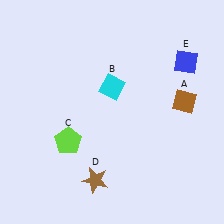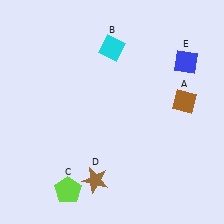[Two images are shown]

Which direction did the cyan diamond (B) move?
The cyan diamond (B) moved up.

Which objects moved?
The objects that moved are: the cyan diamond (B), the lime pentagon (C).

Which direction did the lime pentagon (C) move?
The lime pentagon (C) moved down.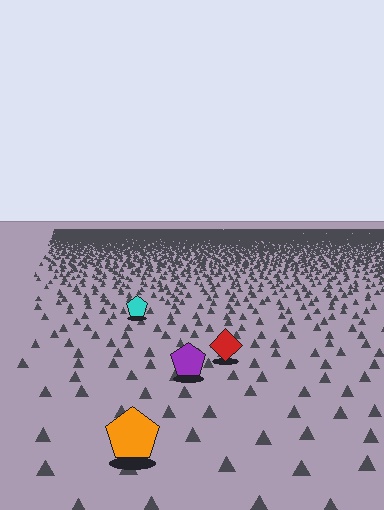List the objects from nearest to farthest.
From nearest to farthest: the orange pentagon, the purple pentagon, the red diamond, the cyan pentagon.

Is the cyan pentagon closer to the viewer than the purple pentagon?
No. The purple pentagon is closer — you can tell from the texture gradient: the ground texture is coarser near it.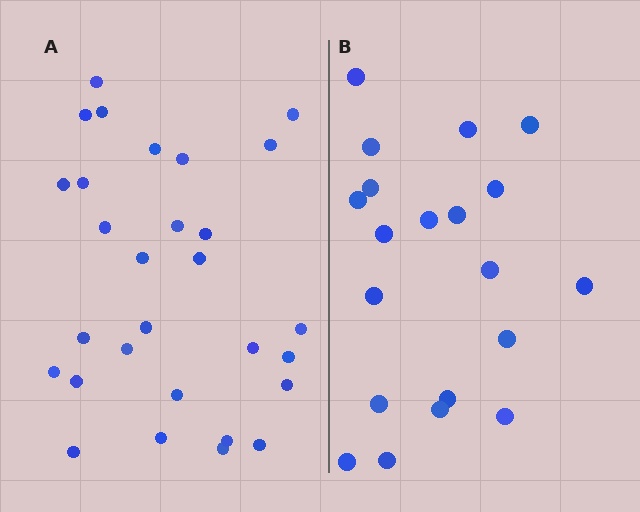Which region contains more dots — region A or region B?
Region A (the left region) has more dots.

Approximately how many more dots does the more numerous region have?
Region A has roughly 8 or so more dots than region B.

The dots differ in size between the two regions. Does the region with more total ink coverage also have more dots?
No. Region B has more total ink coverage because its dots are larger, but region A actually contains more individual dots. Total area can be misleading — the number of items is what matters here.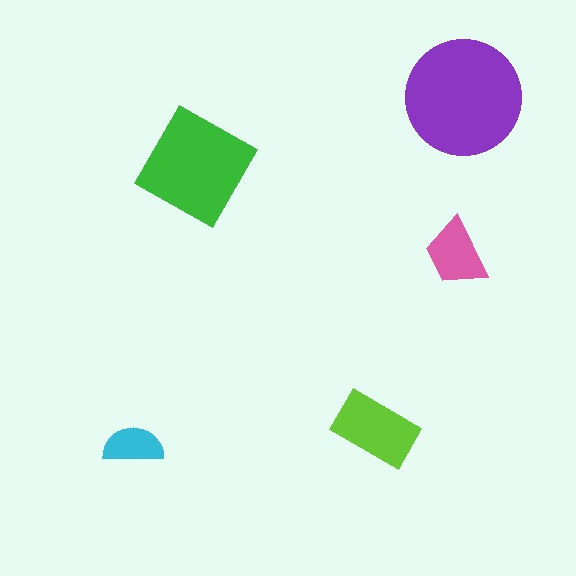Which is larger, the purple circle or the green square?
The purple circle.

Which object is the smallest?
The cyan semicircle.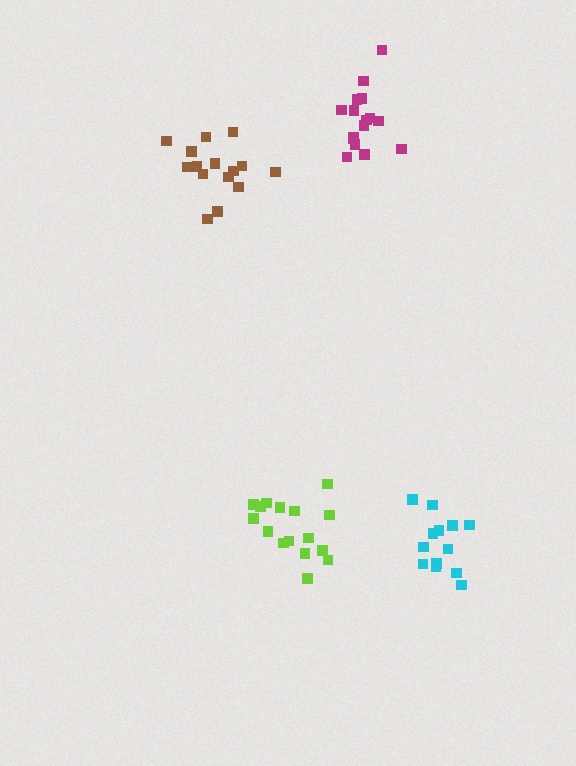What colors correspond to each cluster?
The clusters are colored: brown, magenta, lime, cyan.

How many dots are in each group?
Group 1: 15 dots, Group 2: 17 dots, Group 3: 16 dots, Group 4: 13 dots (61 total).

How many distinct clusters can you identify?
There are 4 distinct clusters.